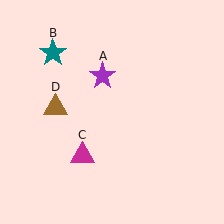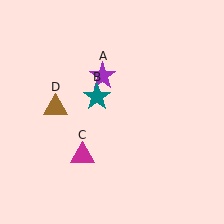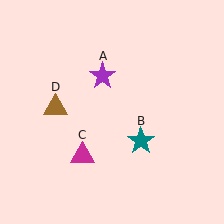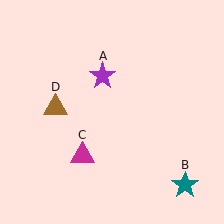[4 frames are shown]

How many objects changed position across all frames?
1 object changed position: teal star (object B).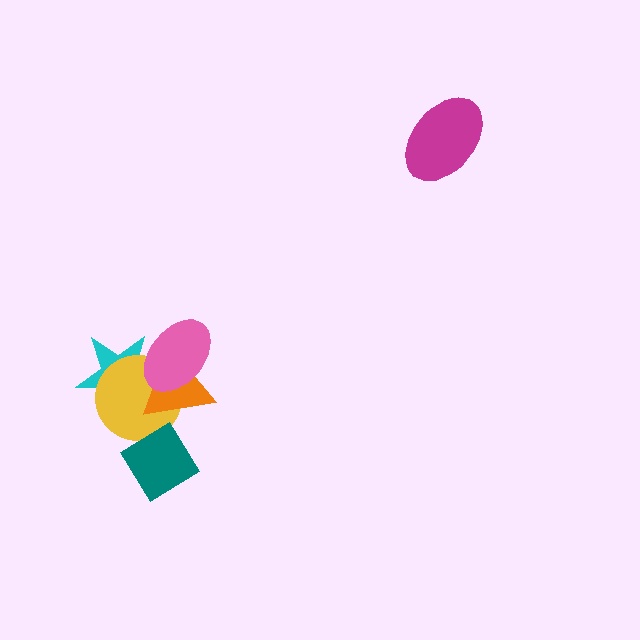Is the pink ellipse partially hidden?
No, no other shape covers it.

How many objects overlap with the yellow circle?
4 objects overlap with the yellow circle.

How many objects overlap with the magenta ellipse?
0 objects overlap with the magenta ellipse.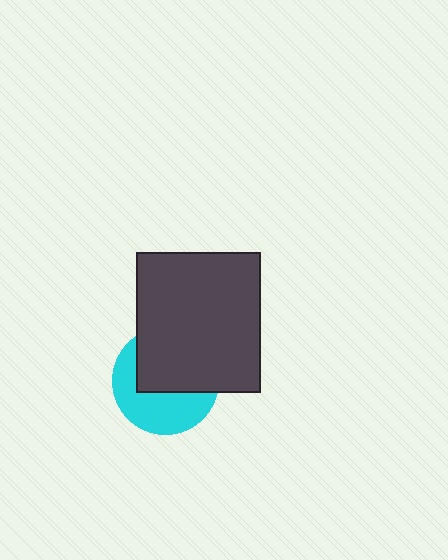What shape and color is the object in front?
The object in front is a dark gray rectangle.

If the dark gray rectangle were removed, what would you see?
You would see the complete cyan circle.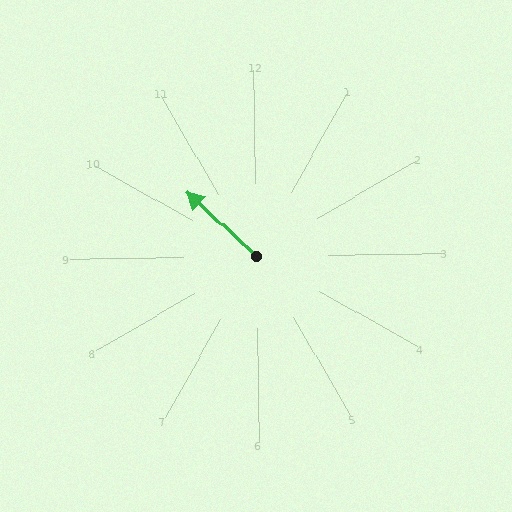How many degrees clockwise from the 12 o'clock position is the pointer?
Approximately 314 degrees.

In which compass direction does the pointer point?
Northwest.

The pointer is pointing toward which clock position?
Roughly 10 o'clock.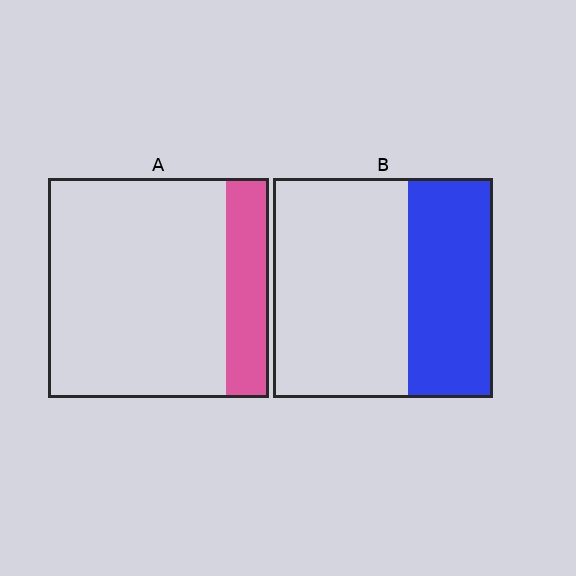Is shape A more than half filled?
No.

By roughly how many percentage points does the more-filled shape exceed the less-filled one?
By roughly 20 percentage points (B over A).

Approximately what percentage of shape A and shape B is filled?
A is approximately 20% and B is approximately 40%.